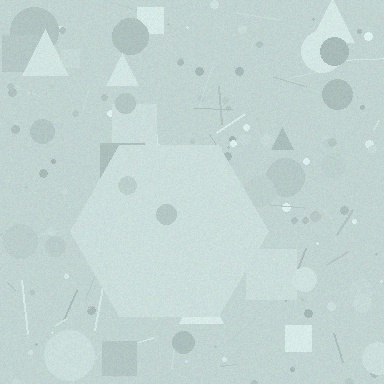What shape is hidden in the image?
A hexagon is hidden in the image.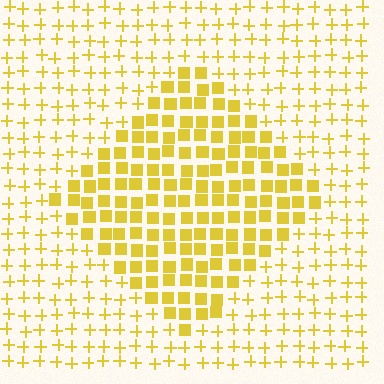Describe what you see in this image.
The image is filled with small yellow elements arranged in a uniform grid. A diamond-shaped region contains squares, while the surrounding area contains plus signs. The boundary is defined purely by the change in element shape.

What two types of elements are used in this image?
The image uses squares inside the diamond region and plus signs outside it.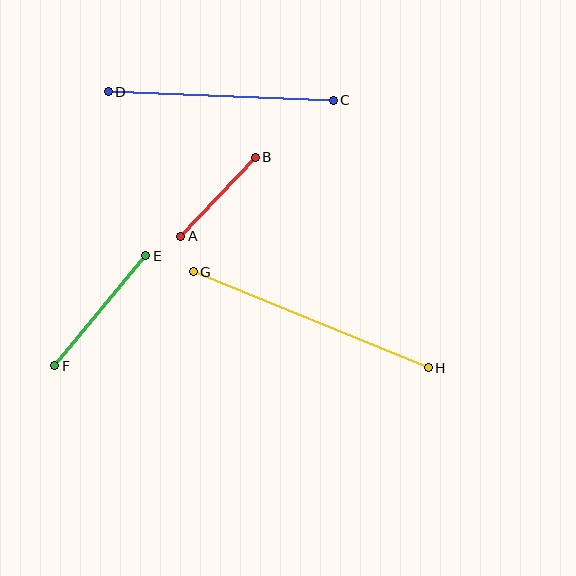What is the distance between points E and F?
The distance is approximately 143 pixels.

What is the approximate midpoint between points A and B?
The midpoint is at approximately (218, 197) pixels.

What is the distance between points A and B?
The distance is approximately 108 pixels.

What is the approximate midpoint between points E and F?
The midpoint is at approximately (100, 311) pixels.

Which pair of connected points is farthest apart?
Points G and H are farthest apart.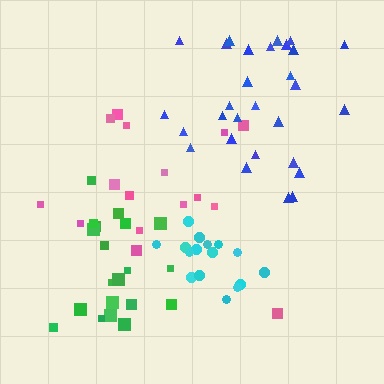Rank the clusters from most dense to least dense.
cyan, green, blue, pink.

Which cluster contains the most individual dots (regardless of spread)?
Blue (29).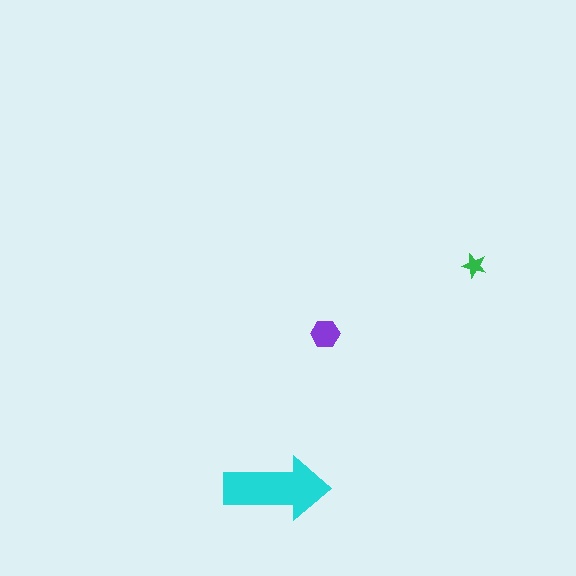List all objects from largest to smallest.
The cyan arrow, the purple hexagon, the green star.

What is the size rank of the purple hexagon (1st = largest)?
2nd.